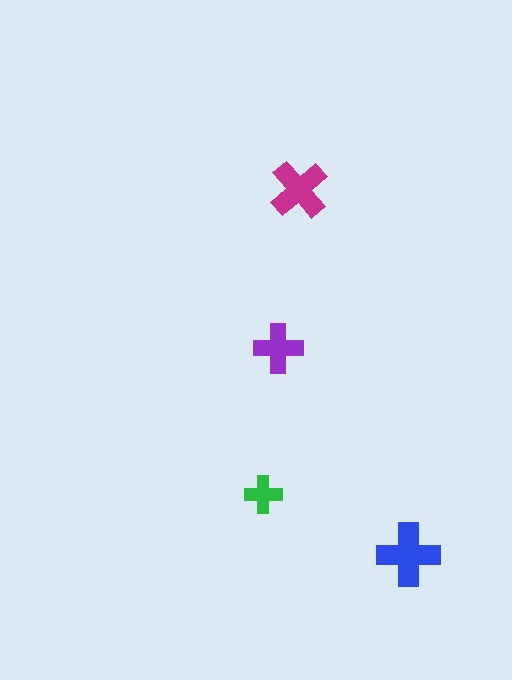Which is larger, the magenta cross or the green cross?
The magenta one.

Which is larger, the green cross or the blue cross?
The blue one.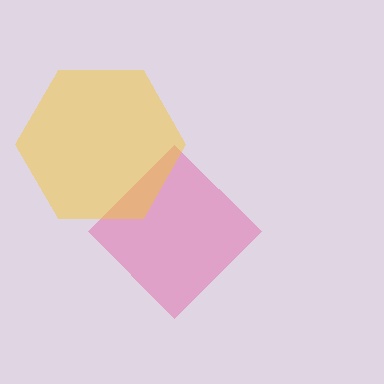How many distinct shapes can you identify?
There are 2 distinct shapes: a pink diamond, a yellow hexagon.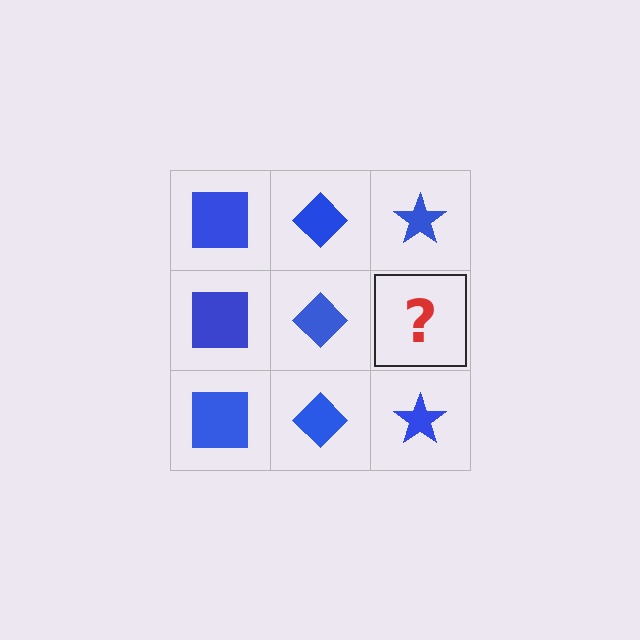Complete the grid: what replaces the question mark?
The question mark should be replaced with a blue star.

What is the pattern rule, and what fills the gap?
The rule is that each column has a consistent shape. The gap should be filled with a blue star.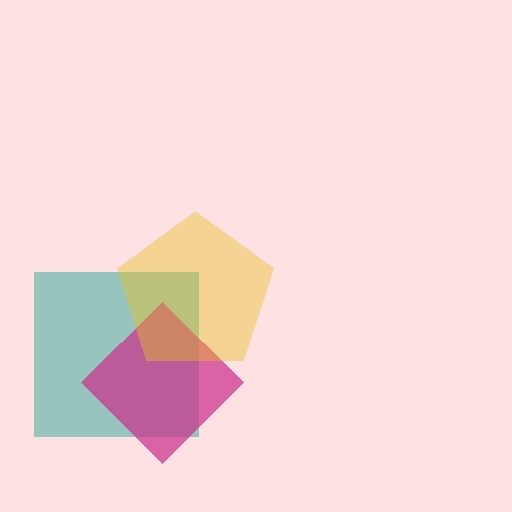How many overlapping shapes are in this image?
There are 3 overlapping shapes in the image.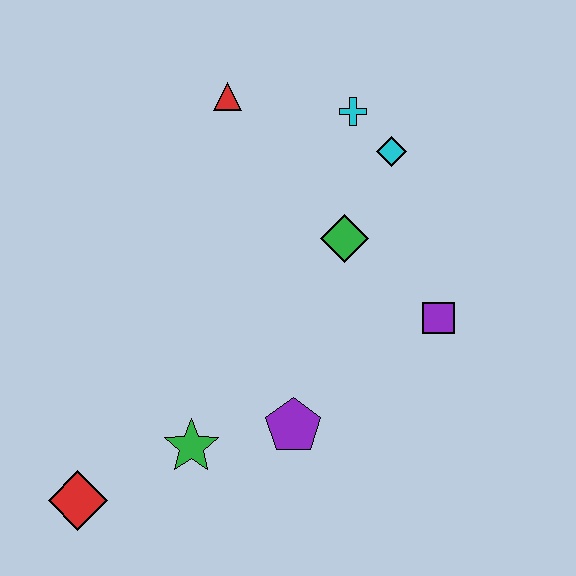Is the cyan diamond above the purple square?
Yes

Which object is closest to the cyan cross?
The cyan diamond is closest to the cyan cross.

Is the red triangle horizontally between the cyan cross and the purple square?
No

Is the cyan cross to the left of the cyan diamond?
Yes